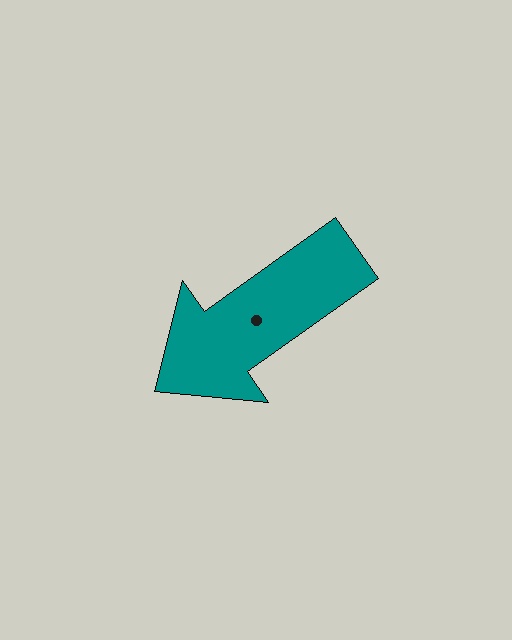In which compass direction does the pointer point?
Southwest.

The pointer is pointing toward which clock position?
Roughly 8 o'clock.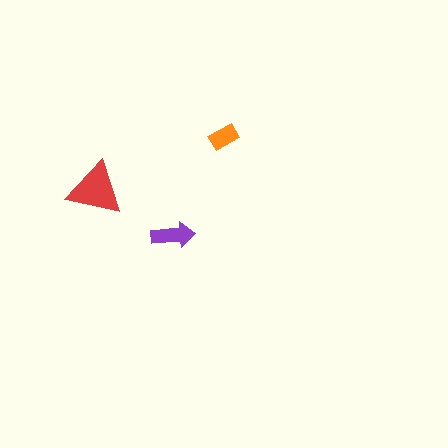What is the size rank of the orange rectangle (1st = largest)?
3rd.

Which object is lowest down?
The purple arrow is bottommost.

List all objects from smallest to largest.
The orange rectangle, the purple arrow, the red triangle.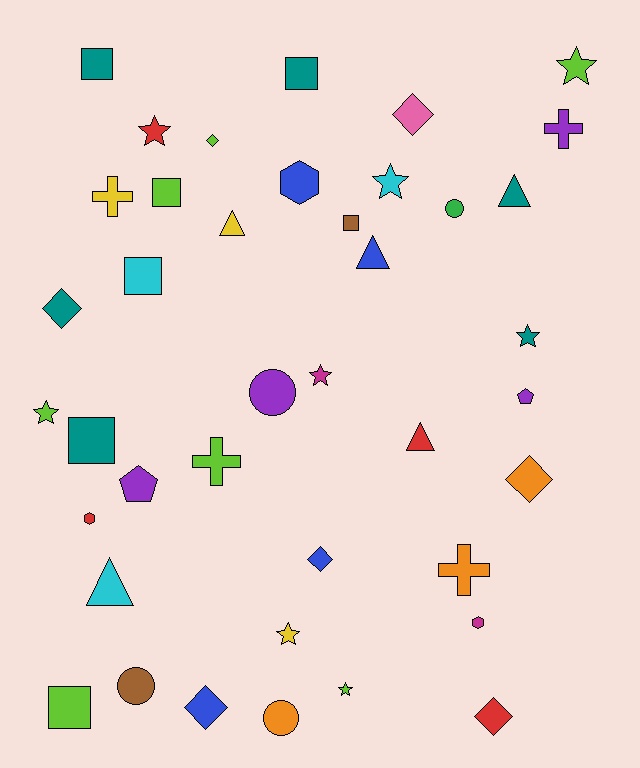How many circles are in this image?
There are 4 circles.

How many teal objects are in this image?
There are 6 teal objects.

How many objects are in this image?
There are 40 objects.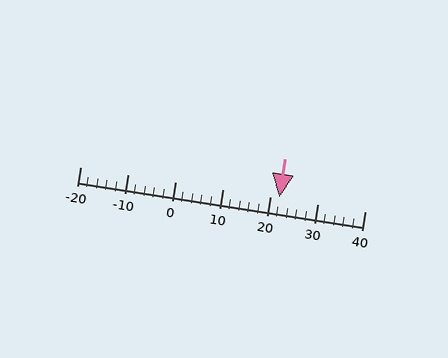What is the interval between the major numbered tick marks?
The major tick marks are spaced 10 units apart.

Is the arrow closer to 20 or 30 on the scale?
The arrow is closer to 20.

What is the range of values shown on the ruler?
The ruler shows values from -20 to 40.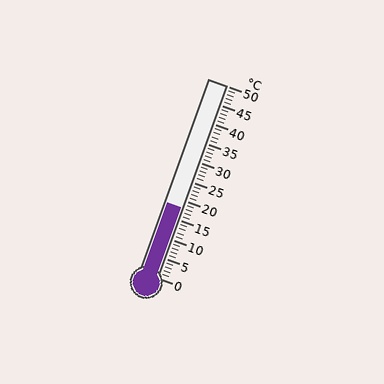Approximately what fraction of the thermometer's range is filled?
The thermometer is filled to approximately 35% of its range.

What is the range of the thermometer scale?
The thermometer scale ranges from 0°C to 50°C.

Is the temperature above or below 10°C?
The temperature is above 10°C.